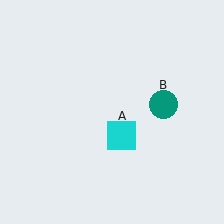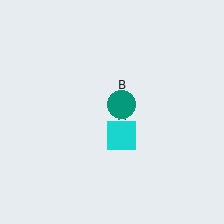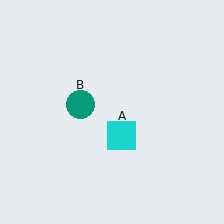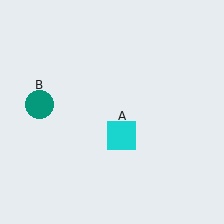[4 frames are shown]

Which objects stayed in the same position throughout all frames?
Cyan square (object A) remained stationary.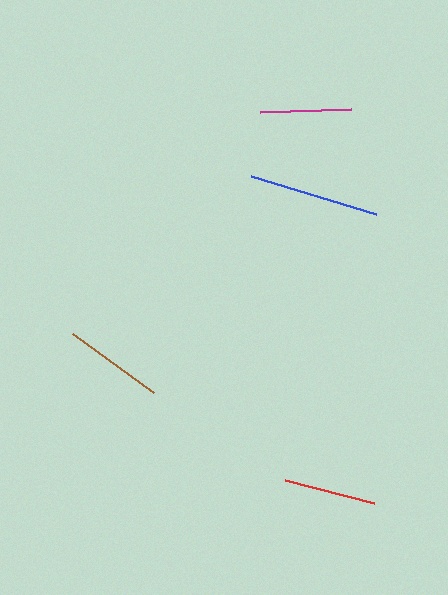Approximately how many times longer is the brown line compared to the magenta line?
The brown line is approximately 1.1 times the length of the magenta line.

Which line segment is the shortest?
The magenta line is the shortest at approximately 90 pixels.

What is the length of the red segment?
The red segment is approximately 92 pixels long.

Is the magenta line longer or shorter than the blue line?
The blue line is longer than the magenta line.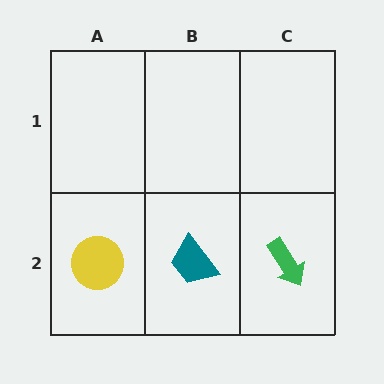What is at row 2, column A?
A yellow circle.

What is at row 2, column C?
A green arrow.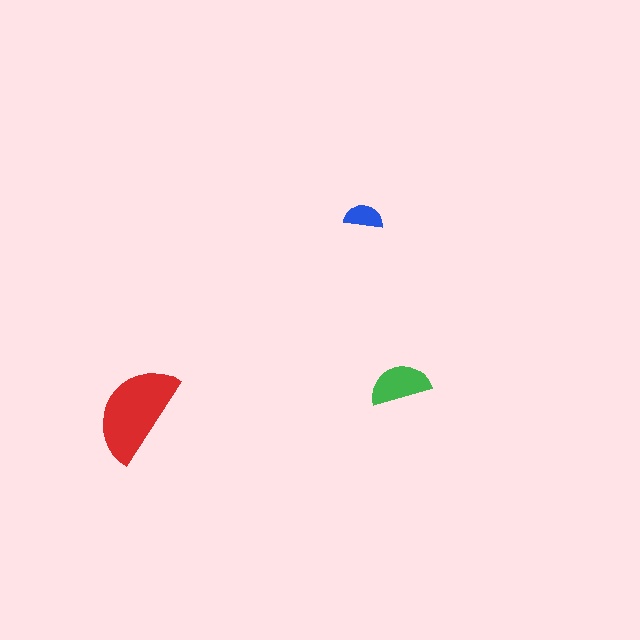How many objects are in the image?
There are 3 objects in the image.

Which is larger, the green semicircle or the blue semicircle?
The green one.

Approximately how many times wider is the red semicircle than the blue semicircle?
About 2.5 times wider.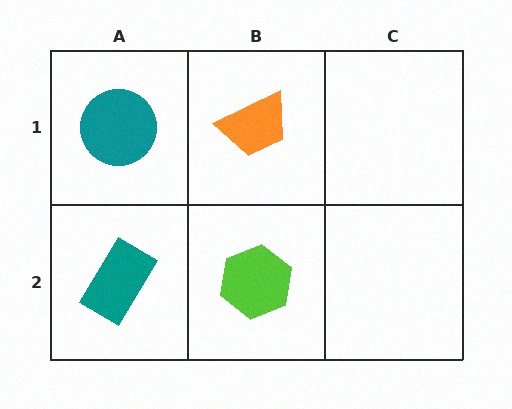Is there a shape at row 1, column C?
No, that cell is empty.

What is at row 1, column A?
A teal circle.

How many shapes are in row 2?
2 shapes.